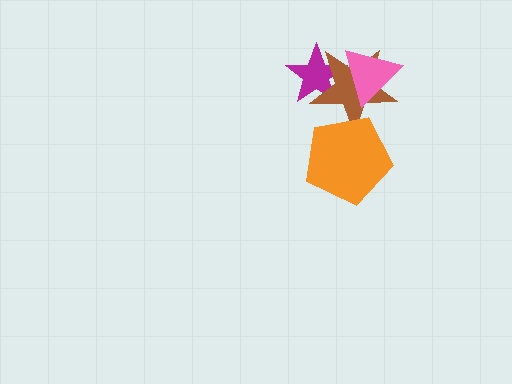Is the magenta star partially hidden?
Yes, it is partially covered by another shape.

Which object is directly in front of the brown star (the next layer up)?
The pink triangle is directly in front of the brown star.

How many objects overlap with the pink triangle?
2 objects overlap with the pink triangle.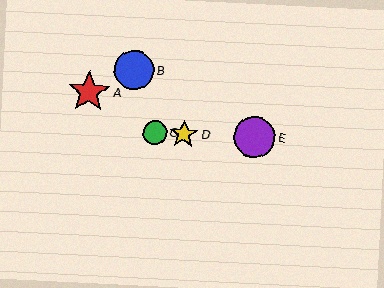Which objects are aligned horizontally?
Objects C, D, E are aligned horizontally.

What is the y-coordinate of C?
Object C is at y≈133.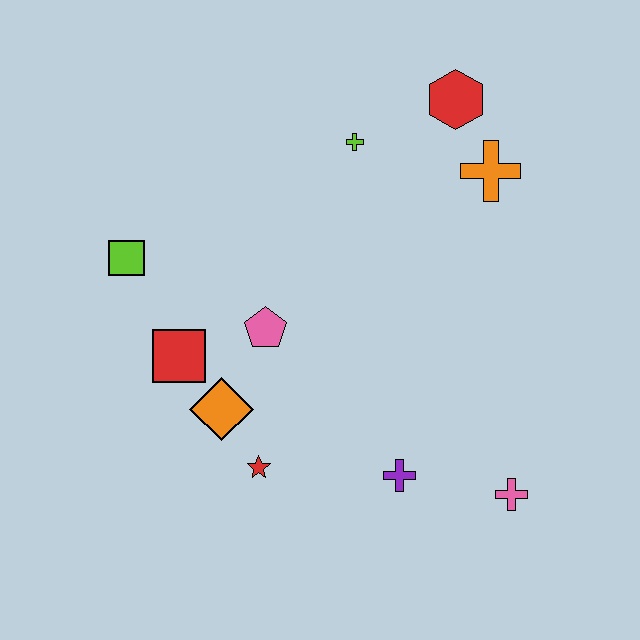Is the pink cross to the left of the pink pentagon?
No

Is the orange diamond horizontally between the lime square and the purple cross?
Yes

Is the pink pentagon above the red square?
Yes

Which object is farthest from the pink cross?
The lime square is farthest from the pink cross.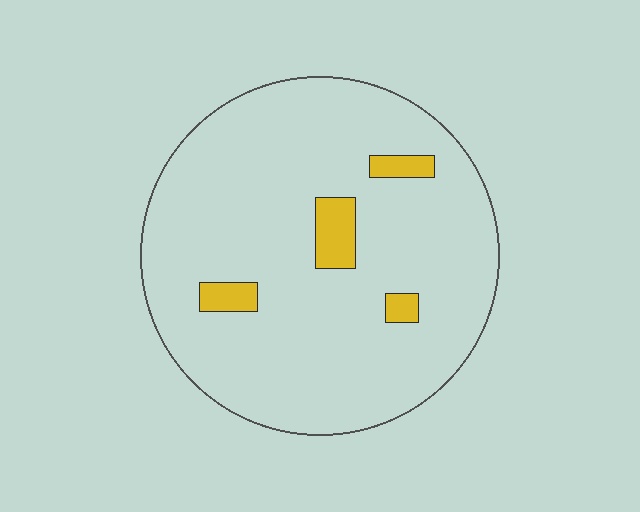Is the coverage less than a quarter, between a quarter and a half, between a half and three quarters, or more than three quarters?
Less than a quarter.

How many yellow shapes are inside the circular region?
4.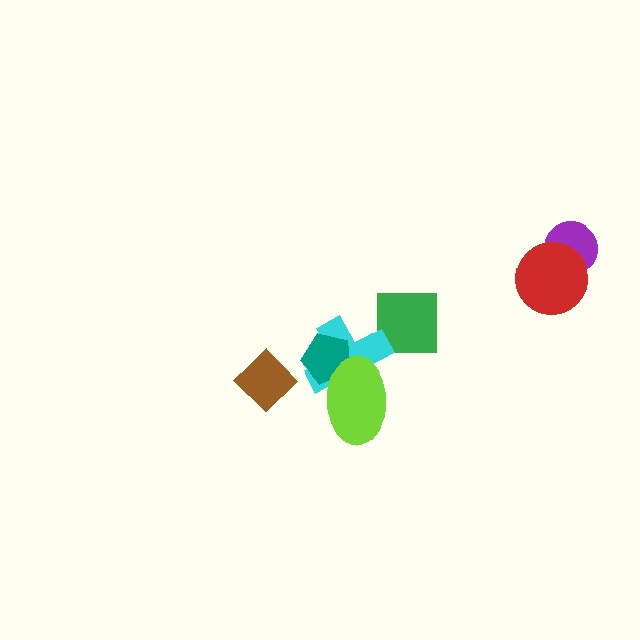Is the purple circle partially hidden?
Yes, it is partially covered by another shape.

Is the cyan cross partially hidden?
Yes, it is partially covered by another shape.